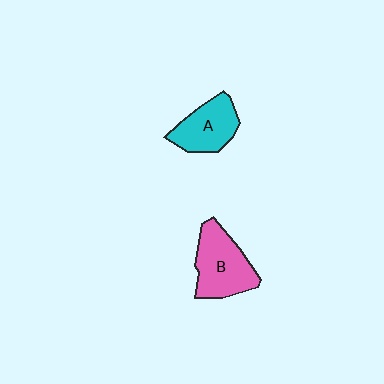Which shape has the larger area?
Shape B (pink).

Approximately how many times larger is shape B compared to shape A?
Approximately 1.2 times.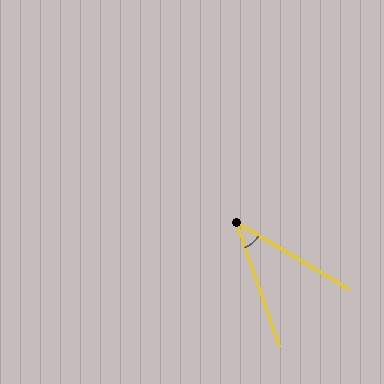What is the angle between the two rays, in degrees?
Approximately 40 degrees.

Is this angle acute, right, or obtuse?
It is acute.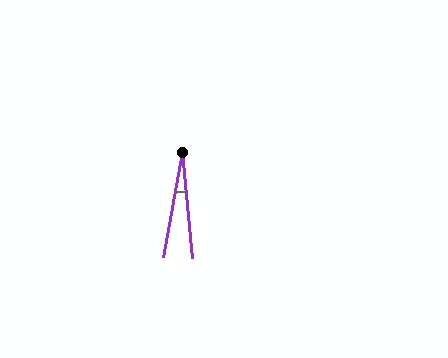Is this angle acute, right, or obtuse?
It is acute.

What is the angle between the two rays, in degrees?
Approximately 16 degrees.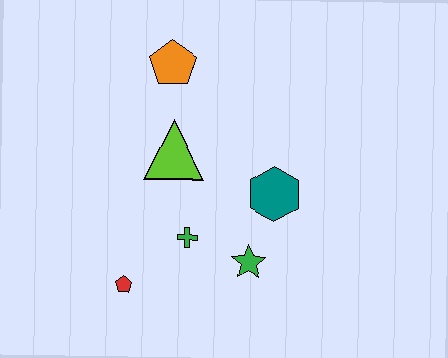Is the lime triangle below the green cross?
No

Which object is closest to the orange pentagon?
The lime triangle is closest to the orange pentagon.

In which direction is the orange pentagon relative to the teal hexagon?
The orange pentagon is above the teal hexagon.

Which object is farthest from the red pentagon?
The orange pentagon is farthest from the red pentagon.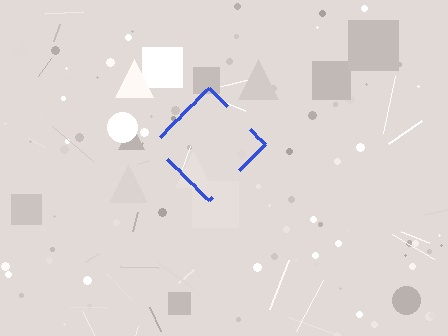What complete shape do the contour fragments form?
The contour fragments form a diamond.